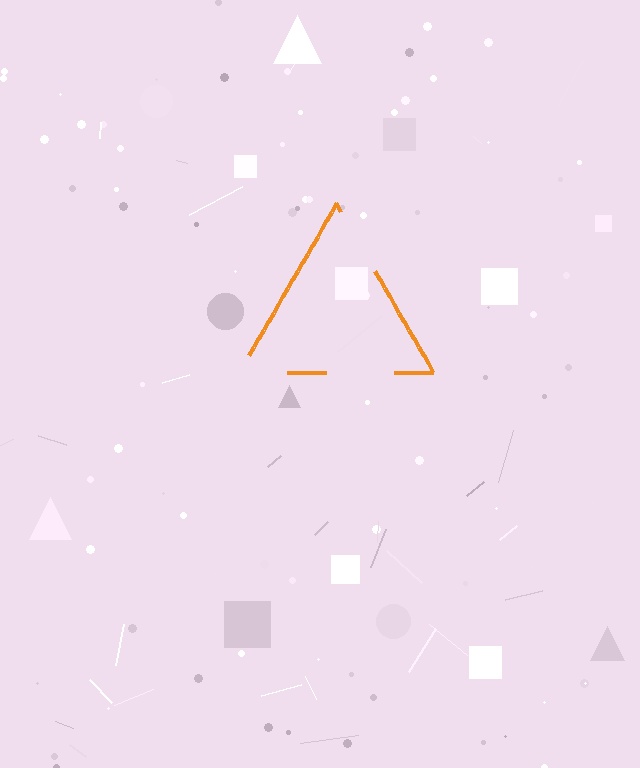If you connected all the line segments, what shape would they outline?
They would outline a triangle.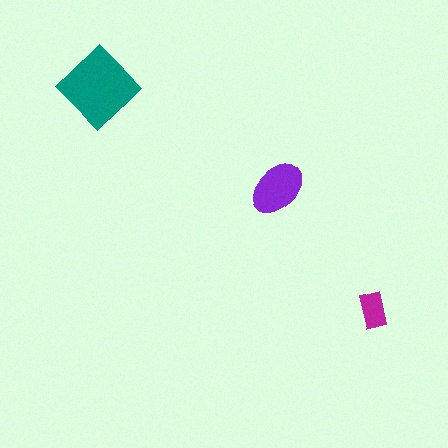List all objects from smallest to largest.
The magenta rectangle, the purple ellipse, the teal diamond.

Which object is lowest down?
The magenta rectangle is bottommost.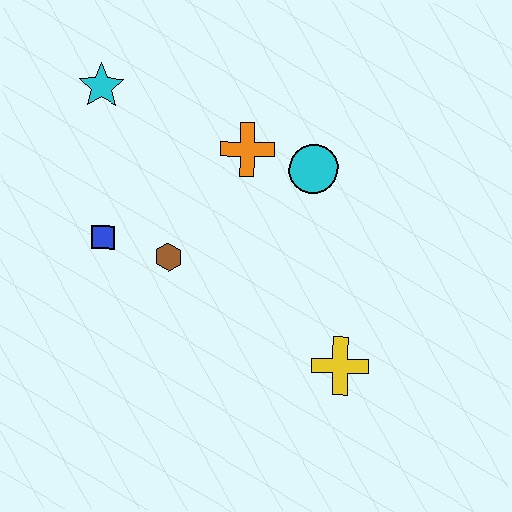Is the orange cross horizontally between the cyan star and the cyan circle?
Yes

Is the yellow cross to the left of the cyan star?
No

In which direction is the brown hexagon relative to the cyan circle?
The brown hexagon is to the left of the cyan circle.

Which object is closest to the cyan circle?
The orange cross is closest to the cyan circle.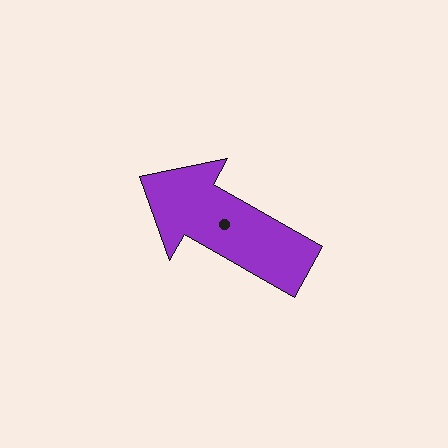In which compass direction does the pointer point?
Northwest.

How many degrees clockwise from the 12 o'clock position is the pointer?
Approximately 300 degrees.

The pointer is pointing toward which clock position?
Roughly 10 o'clock.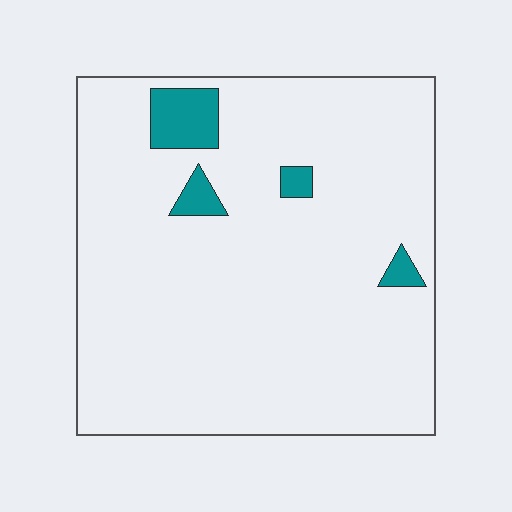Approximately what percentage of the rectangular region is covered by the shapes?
Approximately 5%.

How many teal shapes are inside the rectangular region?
4.